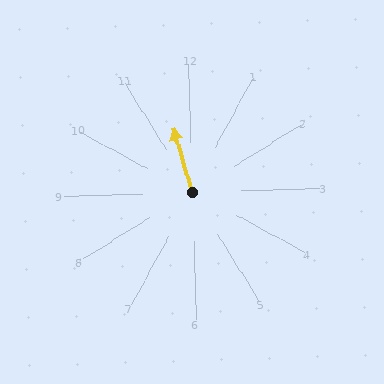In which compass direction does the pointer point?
North.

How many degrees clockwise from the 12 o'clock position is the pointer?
Approximately 345 degrees.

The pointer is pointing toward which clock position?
Roughly 12 o'clock.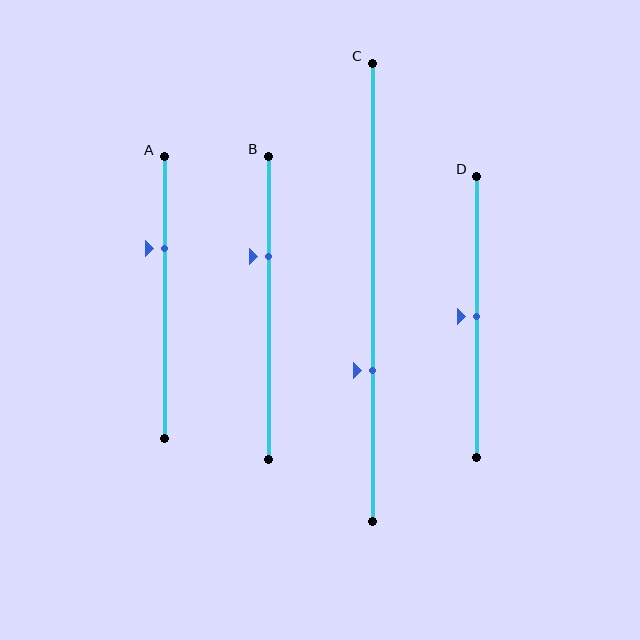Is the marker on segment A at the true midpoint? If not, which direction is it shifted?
No, the marker on segment A is shifted upward by about 17% of the segment length.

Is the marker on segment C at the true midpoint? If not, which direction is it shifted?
No, the marker on segment C is shifted downward by about 17% of the segment length.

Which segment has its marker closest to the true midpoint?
Segment D has its marker closest to the true midpoint.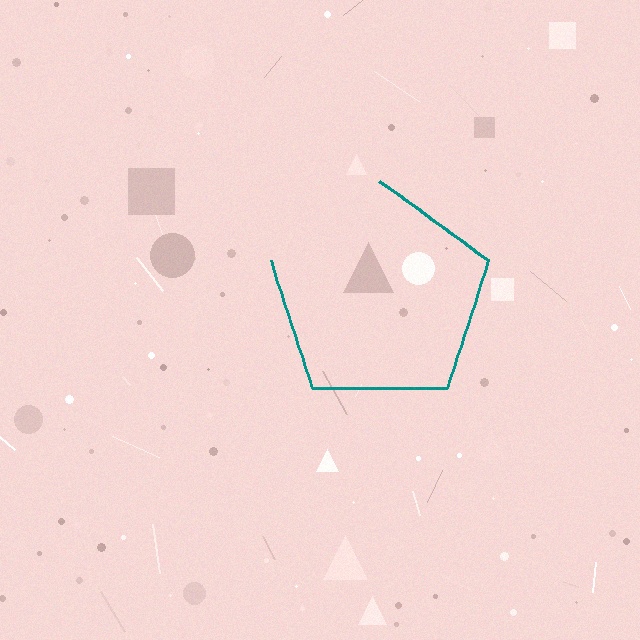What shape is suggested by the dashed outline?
The dashed outline suggests a pentagon.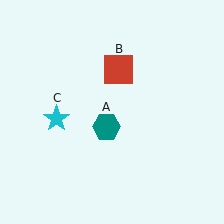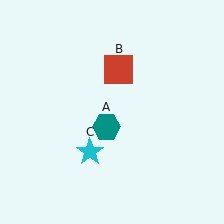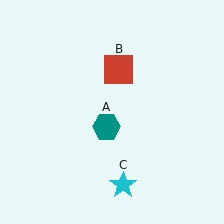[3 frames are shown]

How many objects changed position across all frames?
1 object changed position: cyan star (object C).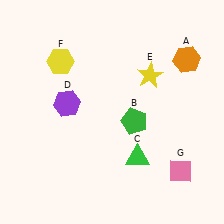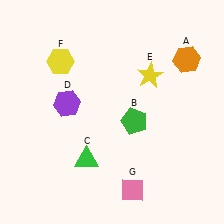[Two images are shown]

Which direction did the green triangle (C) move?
The green triangle (C) moved left.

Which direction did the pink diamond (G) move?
The pink diamond (G) moved left.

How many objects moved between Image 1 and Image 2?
2 objects moved between the two images.